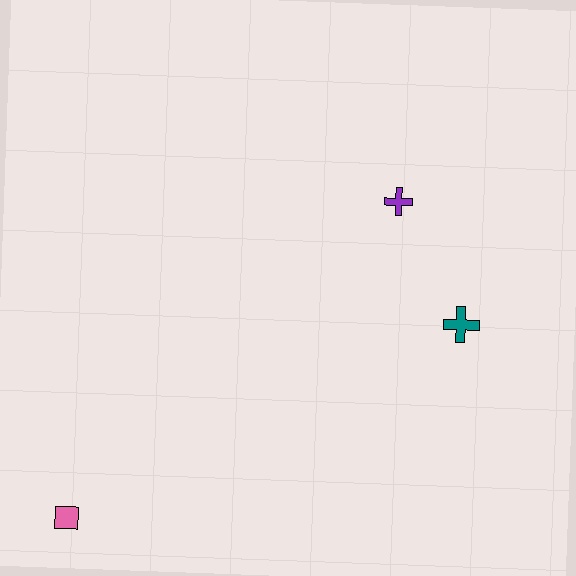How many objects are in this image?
There are 3 objects.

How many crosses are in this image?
There are 2 crosses.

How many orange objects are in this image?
There are no orange objects.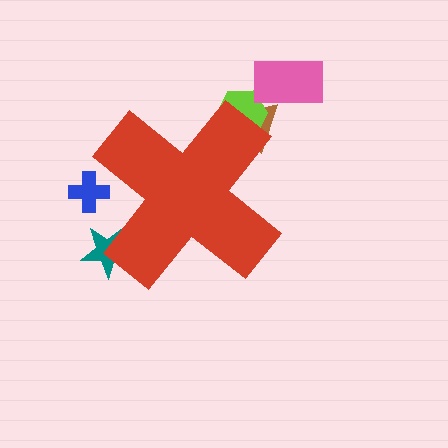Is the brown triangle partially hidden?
Yes, the brown triangle is partially hidden behind the red cross.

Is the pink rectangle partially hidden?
No, the pink rectangle is fully visible.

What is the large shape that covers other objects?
A red cross.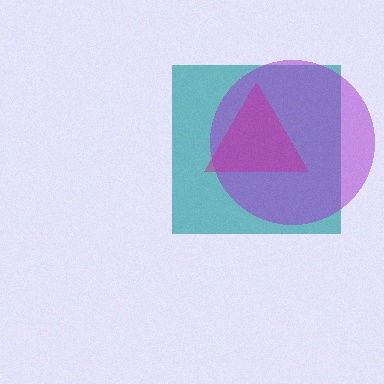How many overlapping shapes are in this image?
There are 3 overlapping shapes in the image.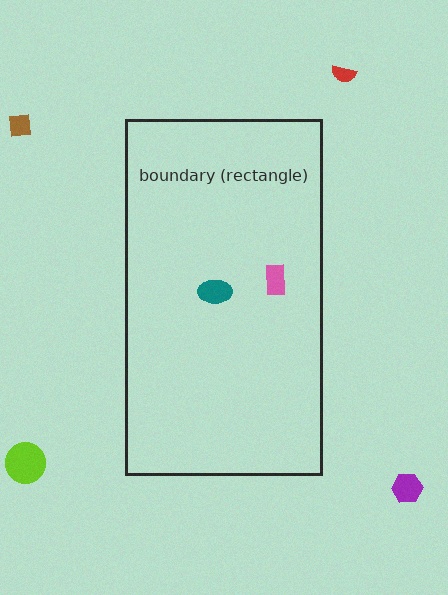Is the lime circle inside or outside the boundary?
Outside.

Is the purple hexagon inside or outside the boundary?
Outside.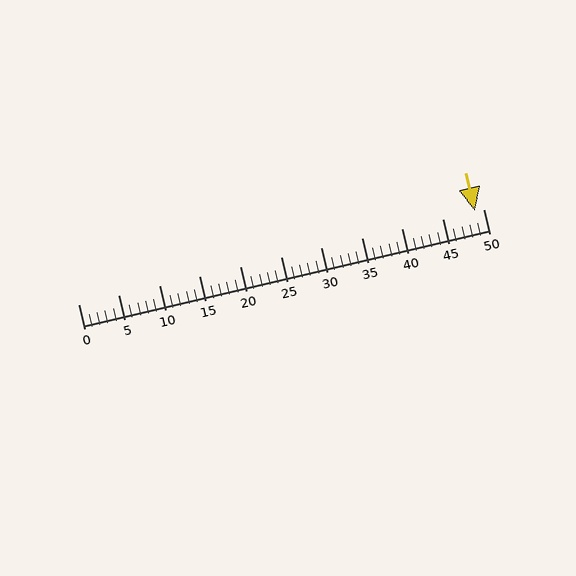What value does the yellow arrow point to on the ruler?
The yellow arrow points to approximately 49.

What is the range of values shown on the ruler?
The ruler shows values from 0 to 50.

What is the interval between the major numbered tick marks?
The major tick marks are spaced 5 units apart.